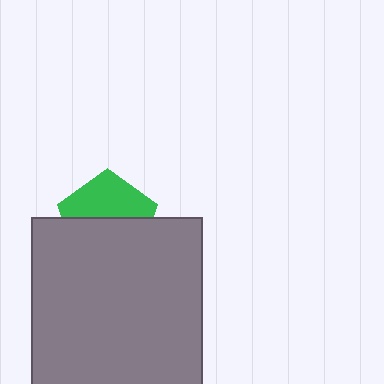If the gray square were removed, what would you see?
You would see the complete green pentagon.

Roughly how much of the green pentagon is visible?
About half of it is visible (roughly 46%).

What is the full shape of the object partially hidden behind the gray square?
The partially hidden object is a green pentagon.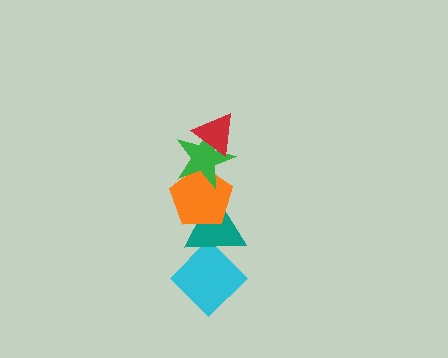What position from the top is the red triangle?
The red triangle is 1st from the top.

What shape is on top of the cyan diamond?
The teal triangle is on top of the cyan diamond.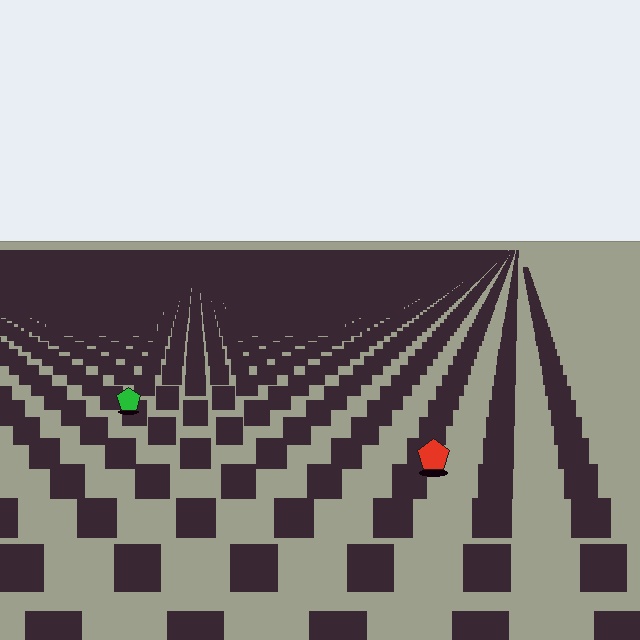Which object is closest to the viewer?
The red pentagon is closest. The texture marks near it are larger and more spread out.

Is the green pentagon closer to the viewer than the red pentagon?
No. The red pentagon is closer — you can tell from the texture gradient: the ground texture is coarser near it.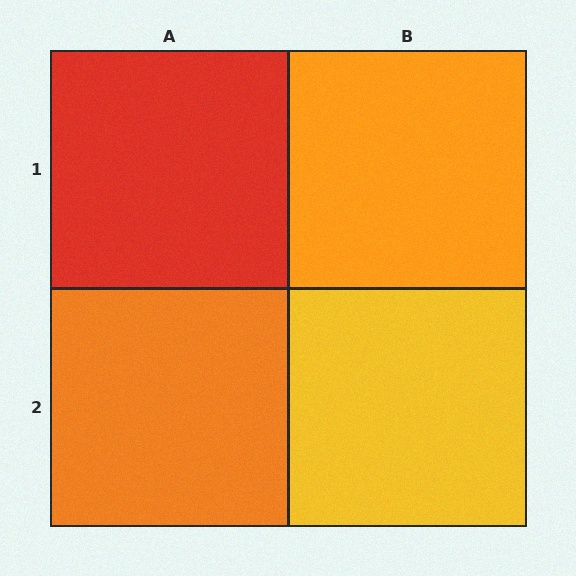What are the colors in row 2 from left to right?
Orange, yellow.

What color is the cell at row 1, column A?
Red.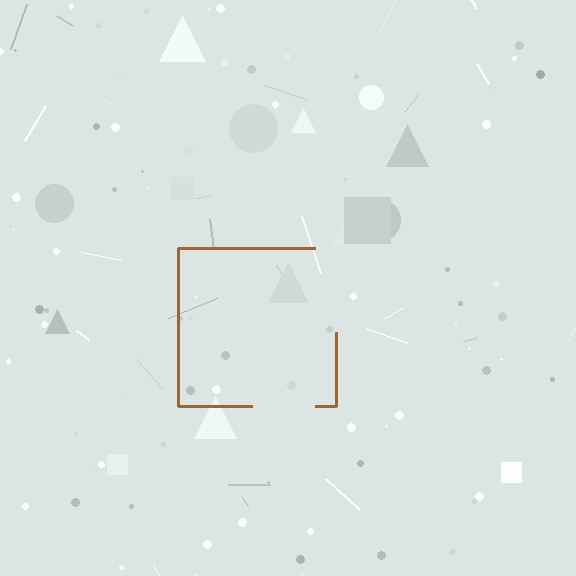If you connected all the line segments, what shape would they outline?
They would outline a square.